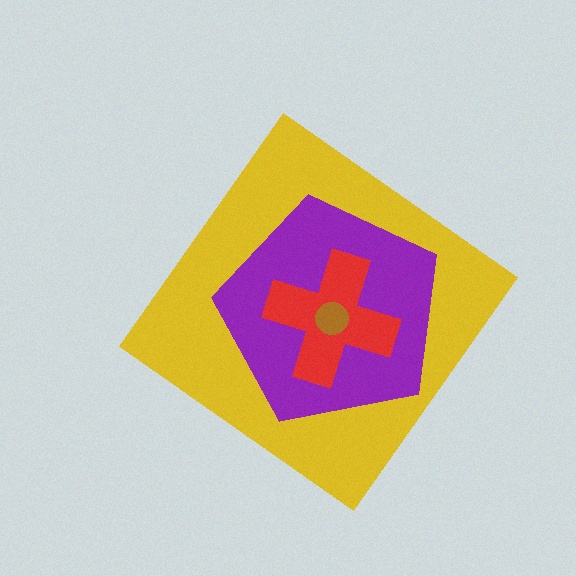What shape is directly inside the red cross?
The brown circle.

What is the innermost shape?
The brown circle.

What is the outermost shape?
The yellow diamond.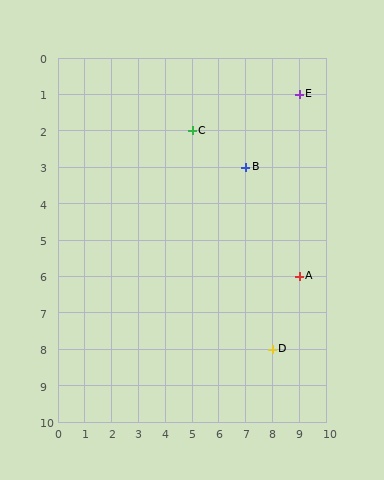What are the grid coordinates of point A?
Point A is at grid coordinates (9, 6).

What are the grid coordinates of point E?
Point E is at grid coordinates (9, 1).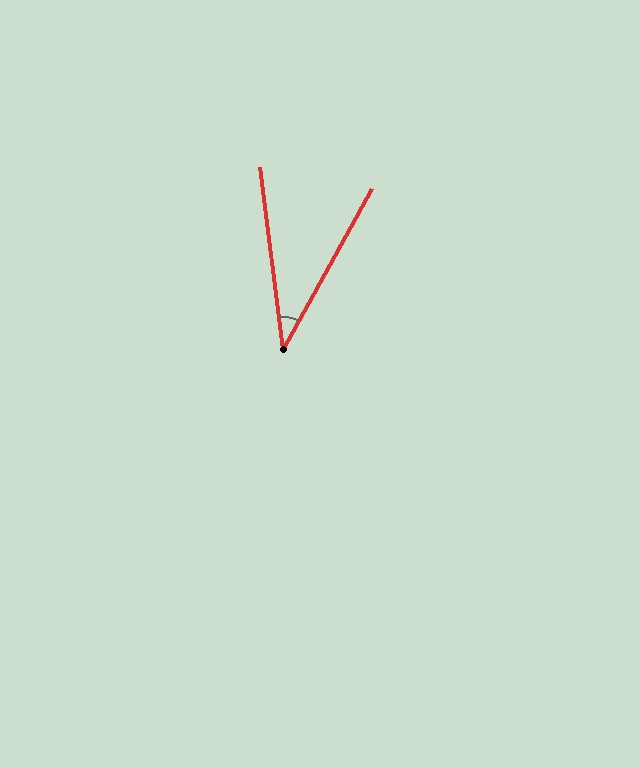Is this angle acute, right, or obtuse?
It is acute.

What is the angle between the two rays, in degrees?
Approximately 36 degrees.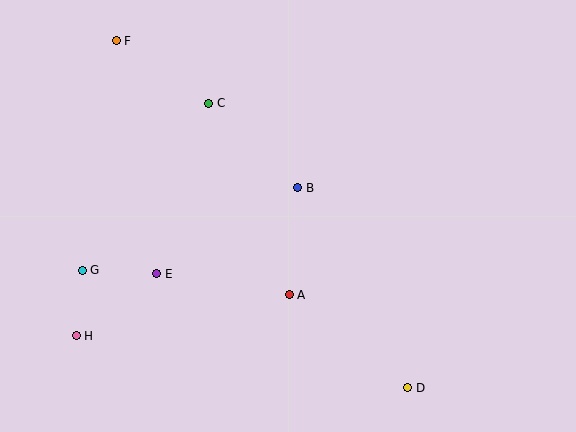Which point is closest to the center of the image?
Point B at (298, 188) is closest to the center.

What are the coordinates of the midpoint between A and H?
The midpoint between A and H is at (183, 315).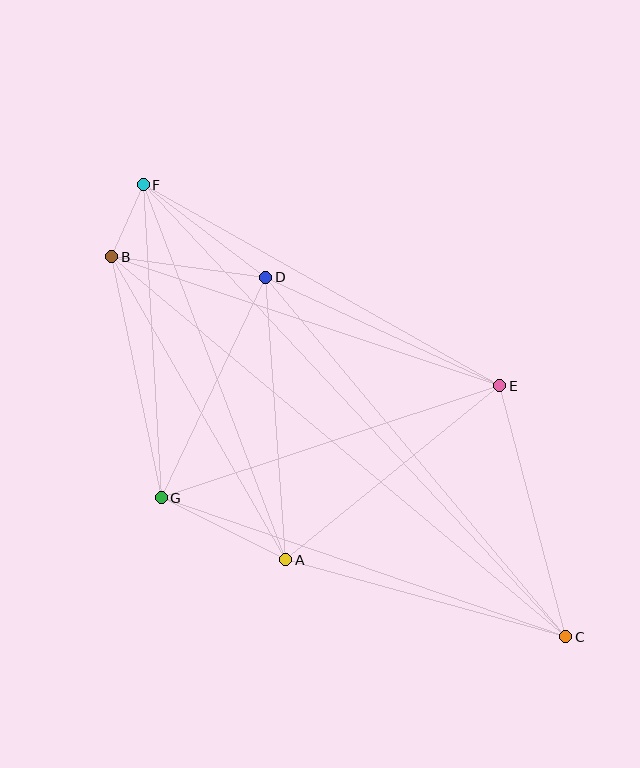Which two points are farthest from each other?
Points C and F are farthest from each other.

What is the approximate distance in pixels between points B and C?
The distance between B and C is approximately 592 pixels.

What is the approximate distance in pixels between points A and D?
The distance between A and D is approximately 283 pixels.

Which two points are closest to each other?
Points B and F are closest to each other.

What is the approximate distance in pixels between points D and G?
The distance between D and G is approximately 244 pixels.